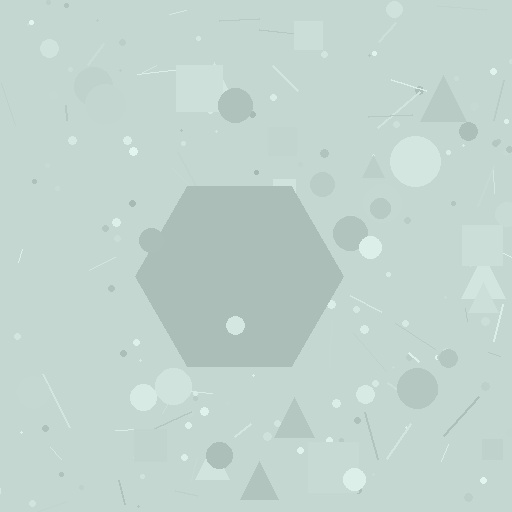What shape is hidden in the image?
A hexagon is hidden in the image.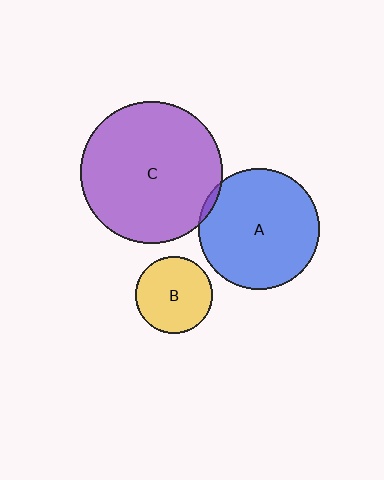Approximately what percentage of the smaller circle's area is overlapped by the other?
Approximately 5%.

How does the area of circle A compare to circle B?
Approximately 2.5 times.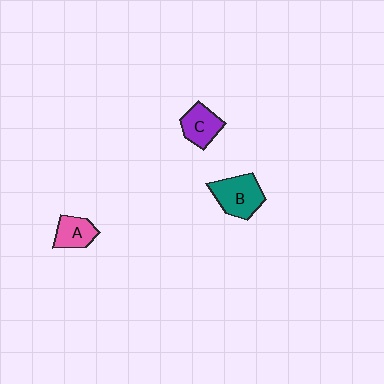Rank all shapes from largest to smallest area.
From largest to smallest: B (teal), C (purple), A (pink).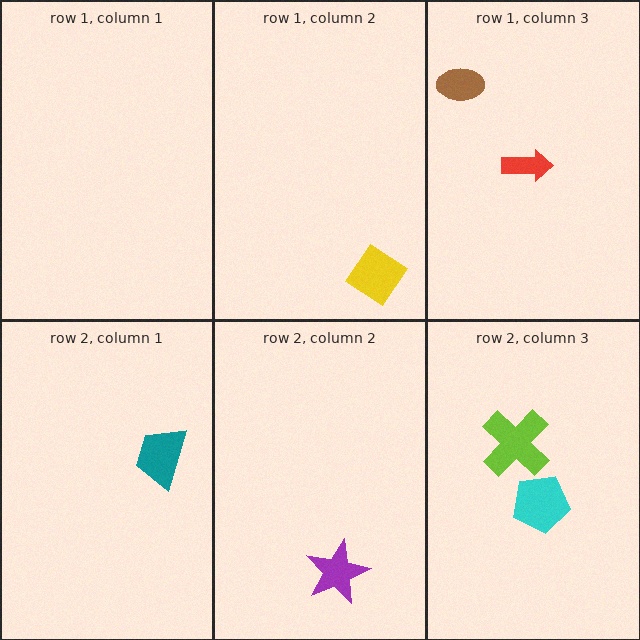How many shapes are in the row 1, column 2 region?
1.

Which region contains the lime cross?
The row 2, column 3 region.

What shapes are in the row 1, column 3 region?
The red arrow, the brown ellipse.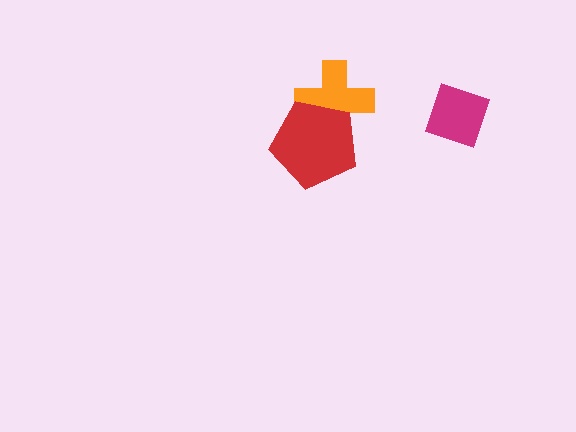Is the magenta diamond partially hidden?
No, no other shape covers it.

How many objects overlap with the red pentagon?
1 object overlaps with the red pentagon.